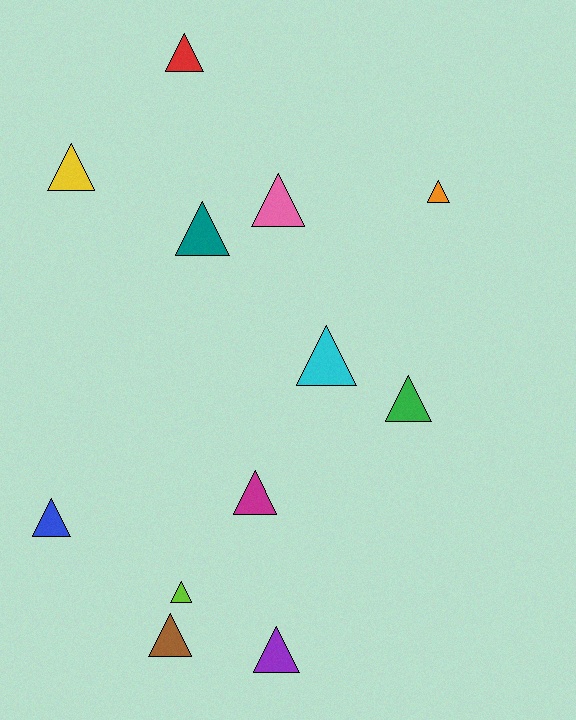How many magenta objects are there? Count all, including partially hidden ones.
There is 1 magenta object.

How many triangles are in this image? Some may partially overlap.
There are 12 triangles.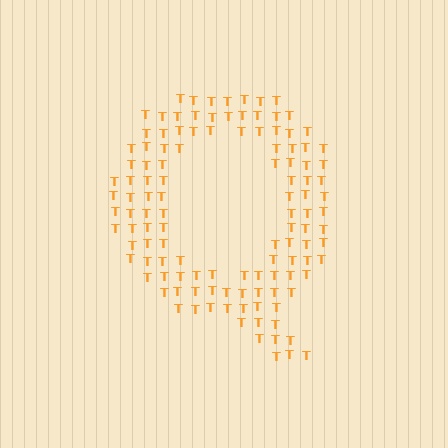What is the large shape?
The large shape is the letter Q.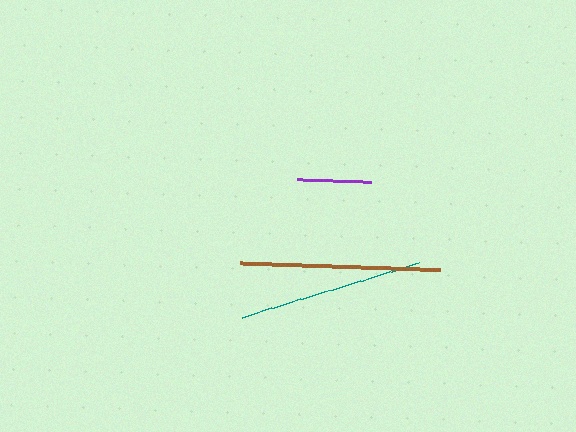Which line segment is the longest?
The brown line is the longest at approximately 201 pixels.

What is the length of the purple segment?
The purple segment is approximately 74 pixels long.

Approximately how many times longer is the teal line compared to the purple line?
The teal line is approximately 2.5 times the length of the purple line.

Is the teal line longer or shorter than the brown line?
The brown line is longer than the teal line.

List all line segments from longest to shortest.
From longest to shortest: brown, teal, purple.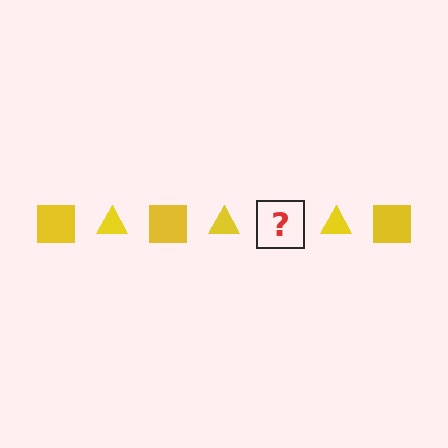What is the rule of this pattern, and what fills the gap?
The rule is that the pattern cycles through square, triangle shapes in yellow. The gap should be filled with a yellow square.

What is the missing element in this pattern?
The missing element is a yellow square.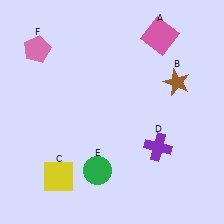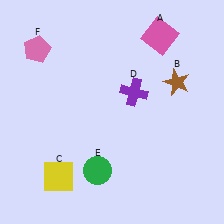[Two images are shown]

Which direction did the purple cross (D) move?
The purple cross (D) moved up.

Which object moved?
The purple cross (D) moved up.